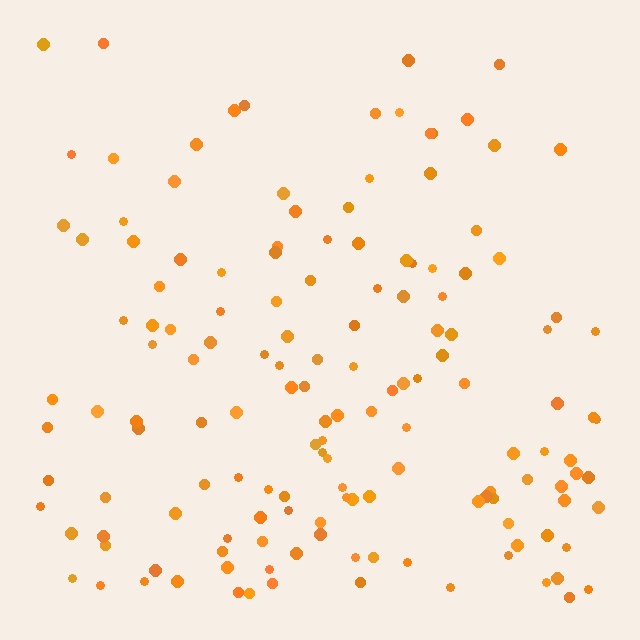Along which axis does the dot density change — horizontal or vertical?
Vertical.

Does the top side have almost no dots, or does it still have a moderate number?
Still a moderate number, just noticeably fewer than the bottom.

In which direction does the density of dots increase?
From top to bottom, with the bottom side densest.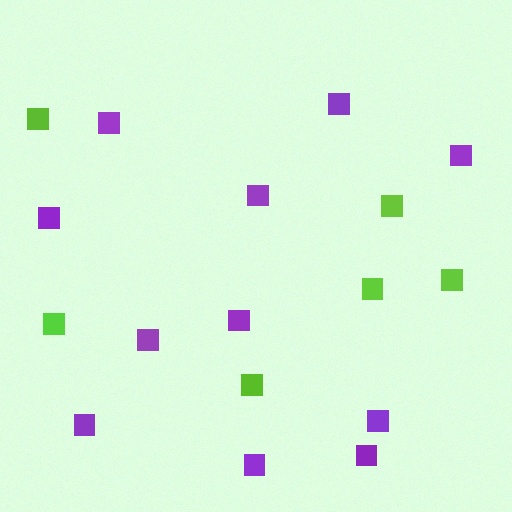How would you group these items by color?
There are 2 groups: one group of lime squares (6) and one group of purple squares (11).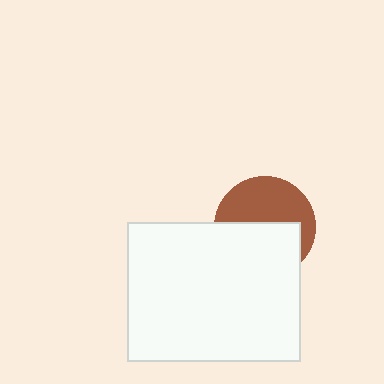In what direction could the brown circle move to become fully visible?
The brown circle could move up. That would shift it out from behind the white rectangle entirely.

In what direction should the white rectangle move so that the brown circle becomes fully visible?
The white rectangle should move down. That is the shortest direction to clear the overlap and leave the brown circle fully visible.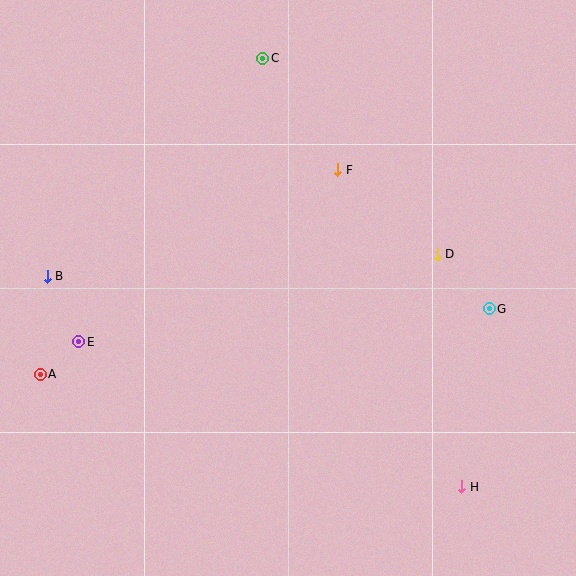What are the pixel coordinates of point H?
Point H is at (462, 487).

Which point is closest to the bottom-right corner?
Point H is closest to the bottom-right corner.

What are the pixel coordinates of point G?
Point G is at (489, 309).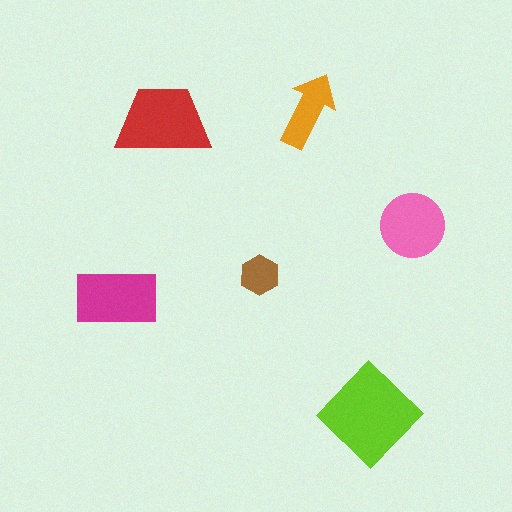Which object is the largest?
The lime diamond.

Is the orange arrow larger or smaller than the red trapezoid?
Smaller.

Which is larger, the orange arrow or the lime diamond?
The lime diamond.